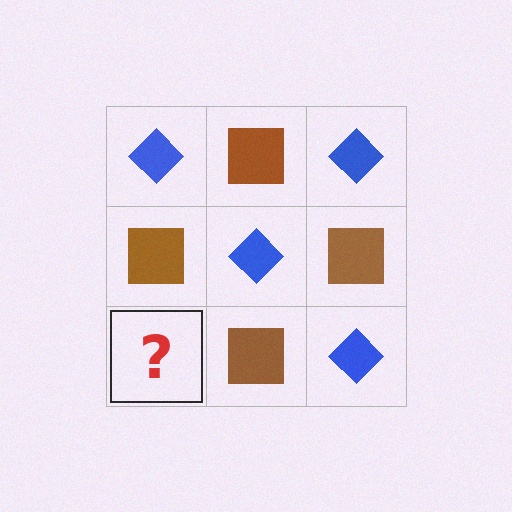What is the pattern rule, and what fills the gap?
The rule is that it alternates blue diamond and brown square in a checkerboard pattern. The gap should be filled with a blue diamond.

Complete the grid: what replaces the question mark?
The question mark should be replaced with a blue diamond.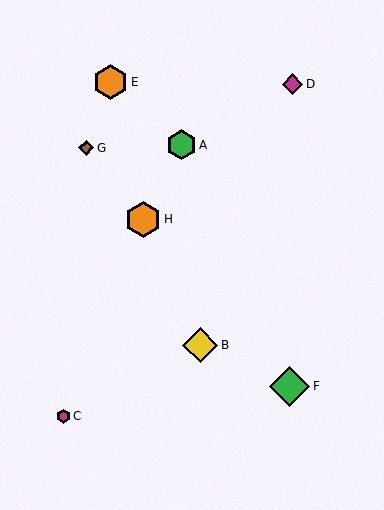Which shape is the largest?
The green diamond (labeled F) is the largest.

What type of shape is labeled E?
Shape E is an orange hexagon.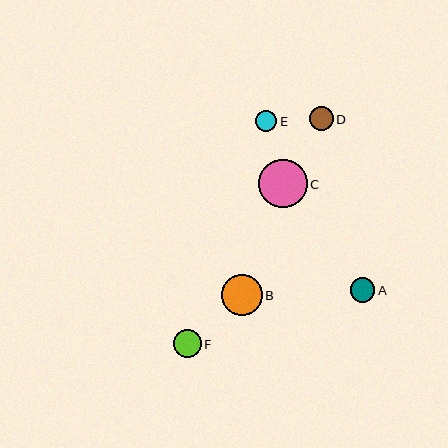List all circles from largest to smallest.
From largest to smallest: C, B, F, A, D, E.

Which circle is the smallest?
Circle E is the smallest with a size of approximately 21 pixels.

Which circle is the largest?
Circle C is the largest with a size of approximately 49 pixels.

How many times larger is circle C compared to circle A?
Circle C is approximately 2.0 times the size of circle A.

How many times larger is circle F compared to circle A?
Circle F is approximately 1.1 times the size of circle A.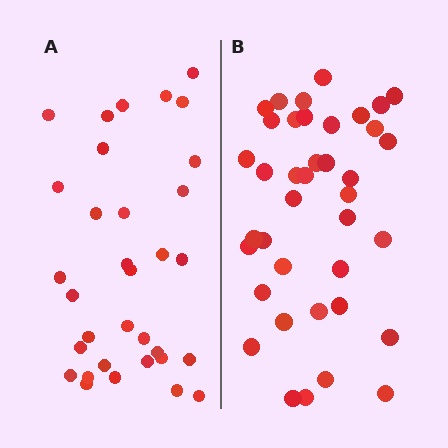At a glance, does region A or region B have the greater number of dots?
Region B (the right region) has more dots.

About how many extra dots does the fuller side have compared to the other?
Region B has about 6 more dots than region A.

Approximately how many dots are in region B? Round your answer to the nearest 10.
About 40 dots. (The exact count is 39, which rounds to 40.)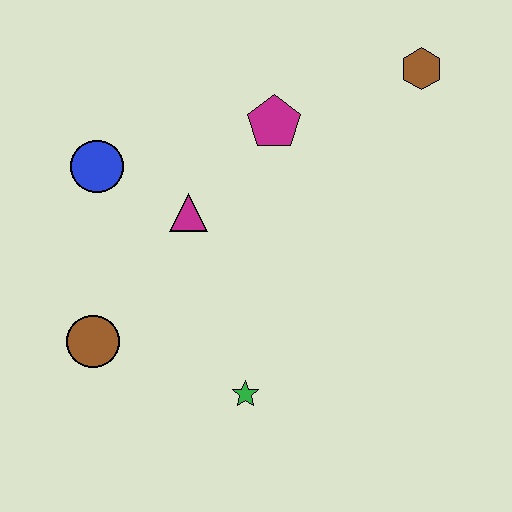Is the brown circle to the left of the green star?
Yes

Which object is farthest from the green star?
The brown hexagon is farthest from the green star.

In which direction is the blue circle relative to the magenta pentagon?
The blue circle is to the left of the magenta pentagon.